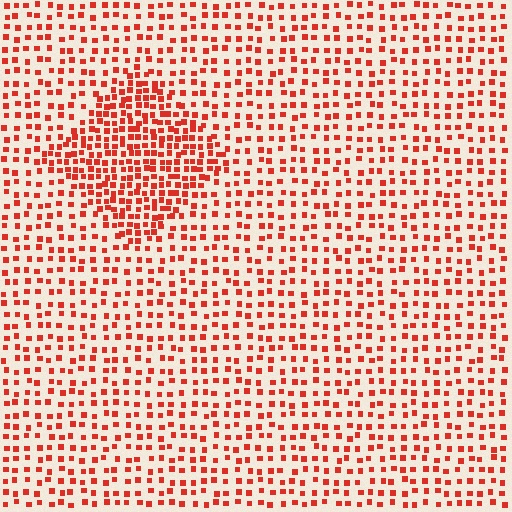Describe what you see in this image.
The image contains small red elements arranged at two different densities. A diamond-shaped region is visible where the elements are more densely packed than the surrounding area.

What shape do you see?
I see a diamond.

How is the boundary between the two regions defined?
The boundary is defined by a change in element density (approximately 2.0x ratio). All elements are the same color, size, and shape.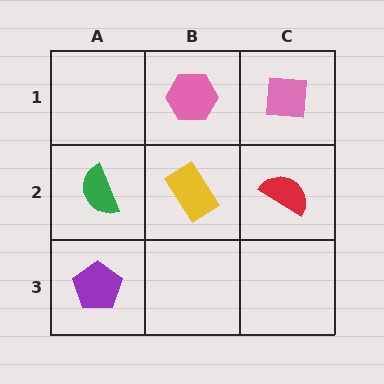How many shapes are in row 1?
2 shapes.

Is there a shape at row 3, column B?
No, that cell is empty.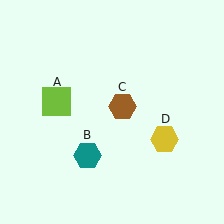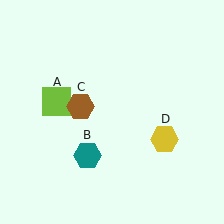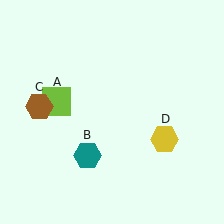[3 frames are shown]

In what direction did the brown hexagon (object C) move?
The brown hexagon (object C) moved left.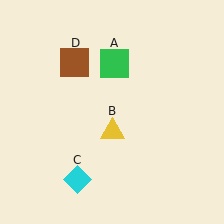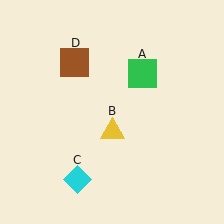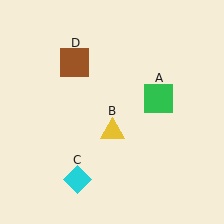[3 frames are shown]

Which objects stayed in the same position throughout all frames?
Yellow triangle (object B) and cyan diamond (object C) and brown square (object D) remained stationary.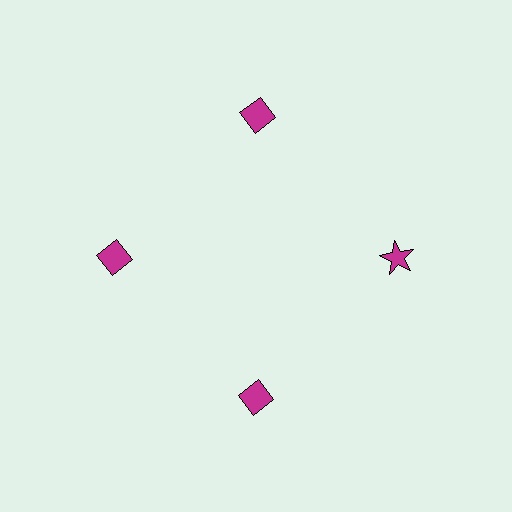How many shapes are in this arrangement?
There are 4 shapes arranged in a ring pattern.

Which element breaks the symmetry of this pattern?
The magenta star at roughly the 3 o'clock position breaks the symmetry. All other shapes are magenta diamonds.